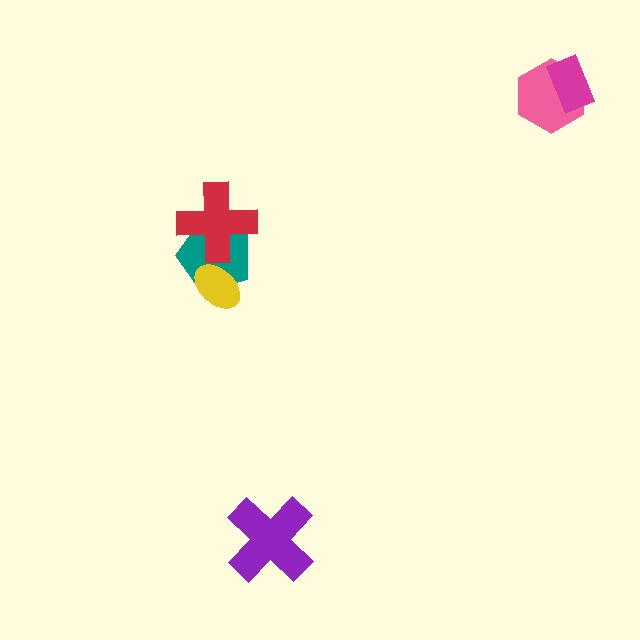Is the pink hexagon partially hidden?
Yes, it is partially covered by another shape.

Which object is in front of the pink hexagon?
The magenta rectangle is in front of the pink hexagon.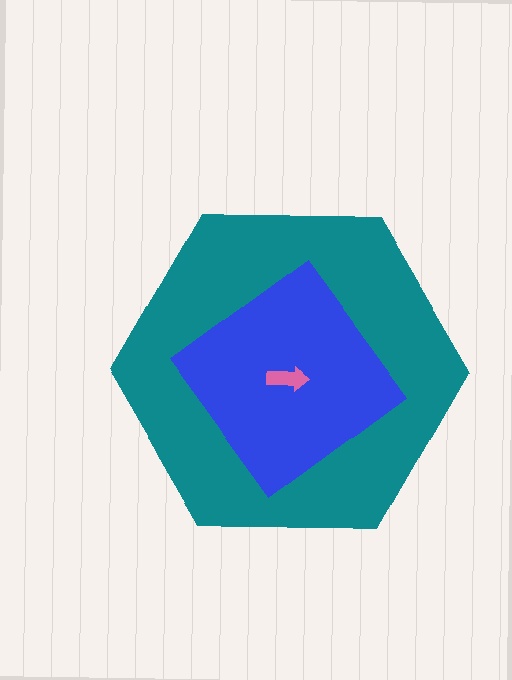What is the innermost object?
The pink arrow.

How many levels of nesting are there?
3.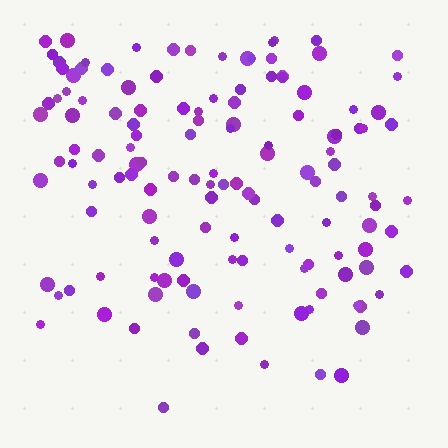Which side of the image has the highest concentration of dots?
The top.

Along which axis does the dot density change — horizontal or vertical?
Vertical.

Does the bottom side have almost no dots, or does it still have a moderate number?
Still a moderate number, just noticeably fewer than the top.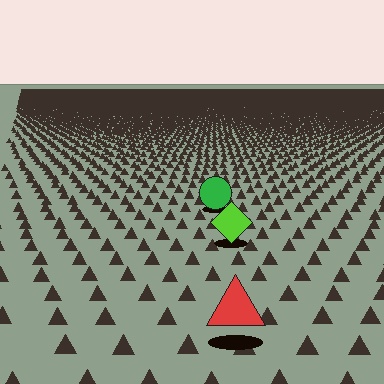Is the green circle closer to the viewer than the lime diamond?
No. The lime diamond is closer — you can tell from the texture gradient: the ground texture is coarser near it.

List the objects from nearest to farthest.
From nearest to farthest: the red triangle, the lime diamond, the green circle.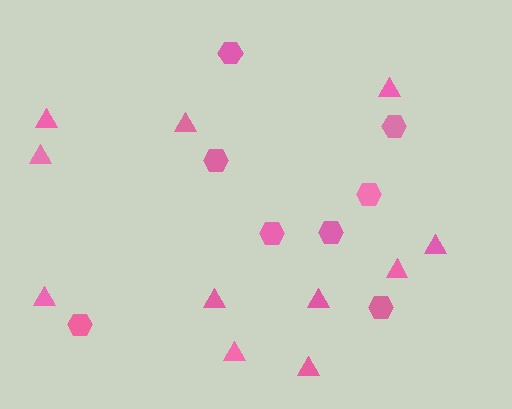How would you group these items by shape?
There are 2 groups: one group of hexagons (8) and one group of triangles (11).